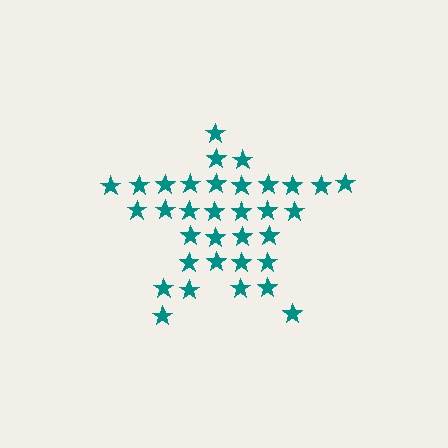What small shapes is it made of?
It is made of small stars.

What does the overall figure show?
The overall figure shows a star.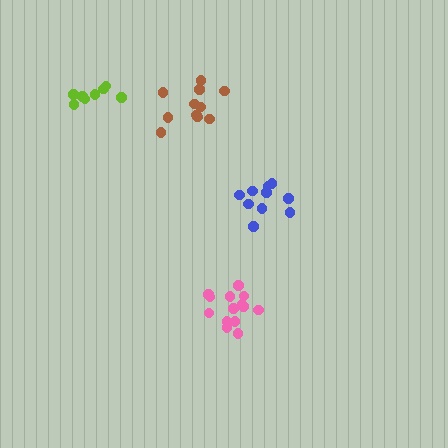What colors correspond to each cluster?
The clusters are colored: lime, blue, brown, pink.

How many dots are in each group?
Group 1: 8 dots, Group 2: 10 dots, Group 3: 11 dots, Group 4: 14 dots (43 total).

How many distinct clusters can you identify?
There are 4 distinct clusters.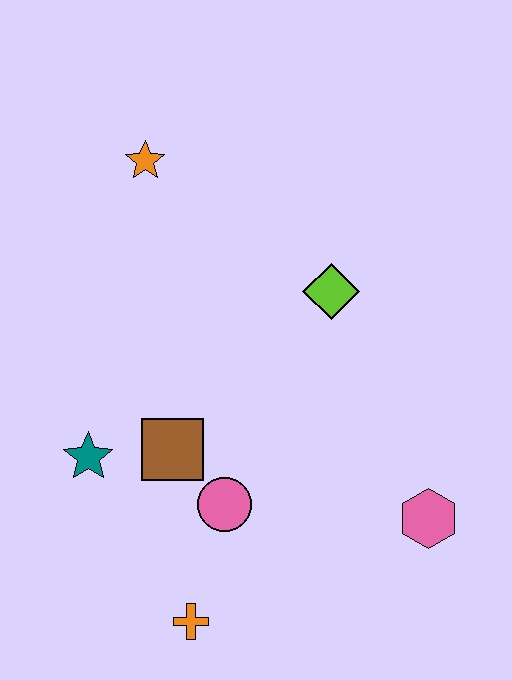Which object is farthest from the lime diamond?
The orange cross is farthest from the lime diamond.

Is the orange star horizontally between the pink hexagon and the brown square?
No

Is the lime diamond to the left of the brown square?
No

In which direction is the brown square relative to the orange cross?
The brown square is above the orange cross.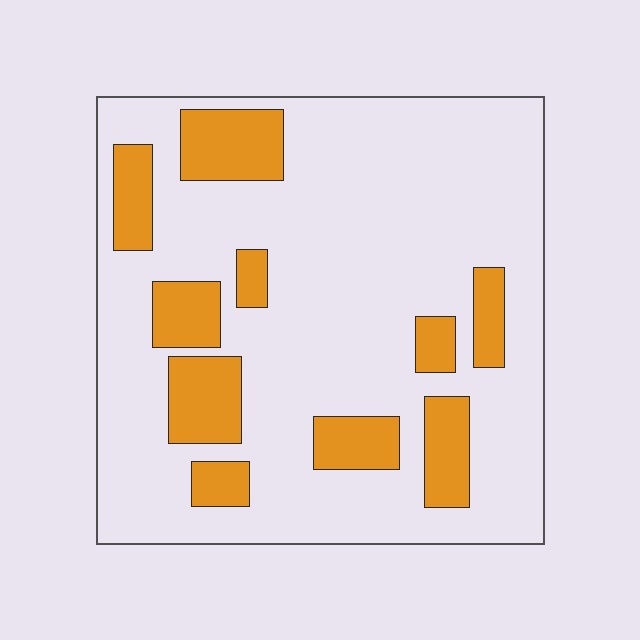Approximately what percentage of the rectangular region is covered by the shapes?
Approximately 20%.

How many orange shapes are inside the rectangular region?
10.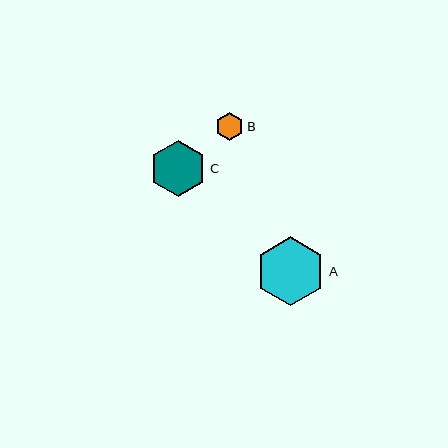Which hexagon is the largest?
Hexagon A is the largest with a size of approximately 69 pixels.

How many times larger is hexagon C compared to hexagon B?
Hexagon C is approximately 2.0 times the size of hexagon B.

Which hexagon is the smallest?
Hexagon B is the smallest with a size of approximately 28 pixels.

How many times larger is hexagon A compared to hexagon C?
Hexagon A is approximately 1.2 times the size of hexagon C.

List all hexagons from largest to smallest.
From largest to smallest: A, C, B.